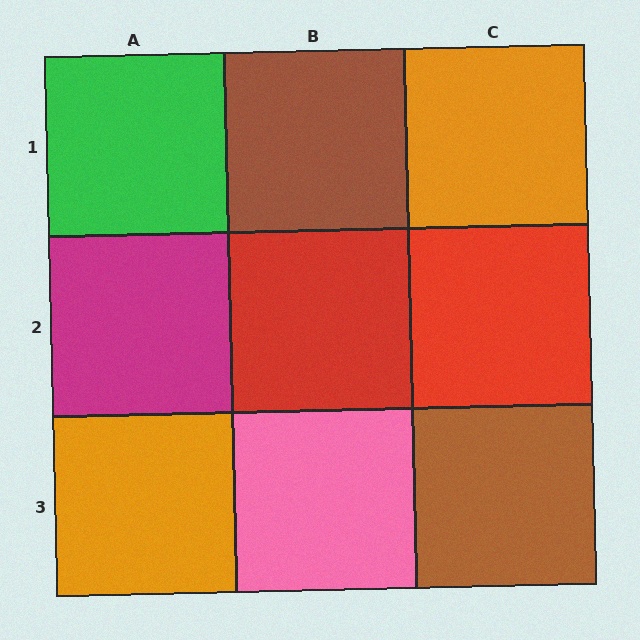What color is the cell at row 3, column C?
Brown.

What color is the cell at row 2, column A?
Magenta.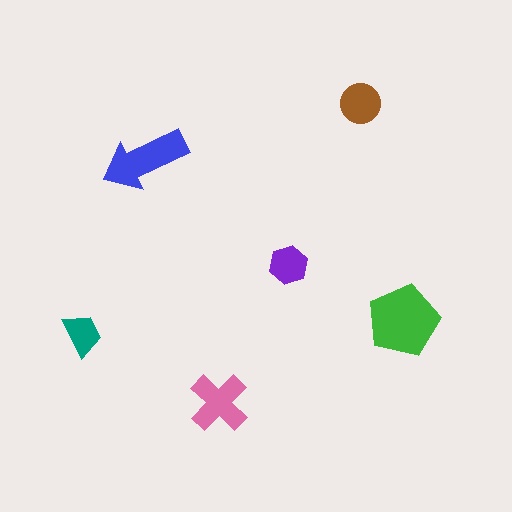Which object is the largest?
The green pentagon.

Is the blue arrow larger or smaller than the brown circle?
Larger.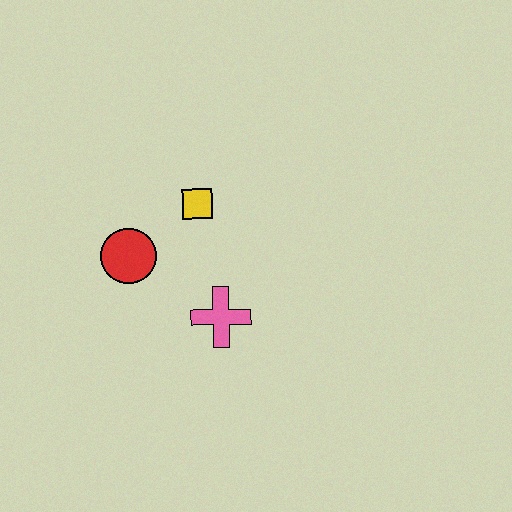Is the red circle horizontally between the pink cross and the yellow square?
No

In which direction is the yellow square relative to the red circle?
The yellow square is to the right of the red circle.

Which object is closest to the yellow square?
The red circle is closest to the yellow square.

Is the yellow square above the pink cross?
Yes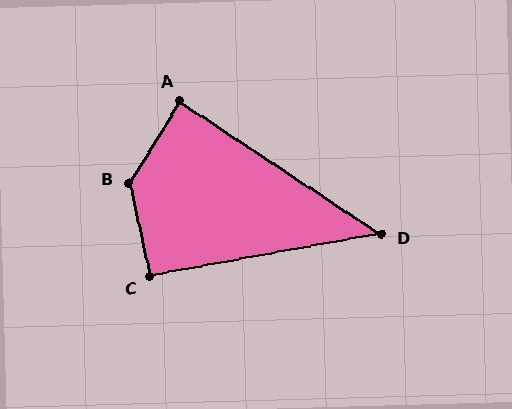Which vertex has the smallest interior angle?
D, at approximately 44 degrees.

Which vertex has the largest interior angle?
B, at approximately 136 degrees.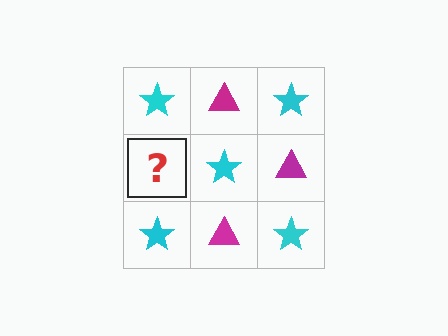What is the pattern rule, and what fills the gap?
The rule is that it alternates cyan star and magenta triangle in a checkerboard pattern. The gap should be filled with a magenta triangle.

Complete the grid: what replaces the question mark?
The question mark should be replaced with a magenta triangle.